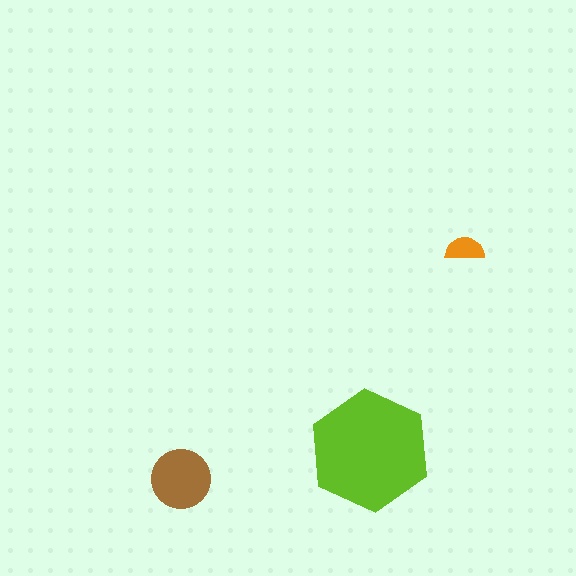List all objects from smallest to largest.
The orange semicircle, the brown circle, the lime hexagon.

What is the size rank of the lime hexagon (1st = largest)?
1st.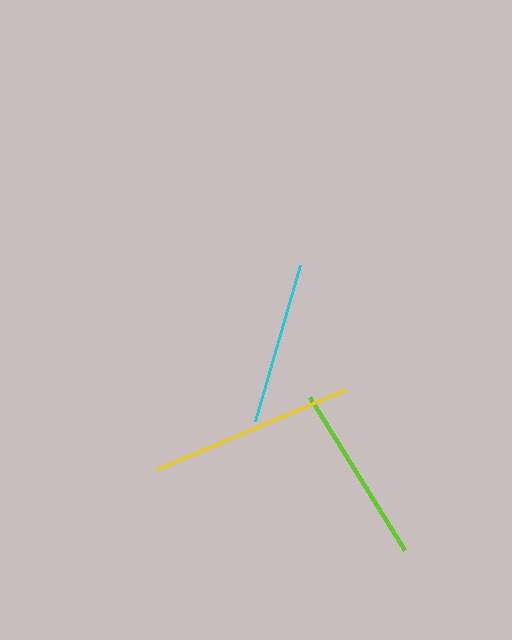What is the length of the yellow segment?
The yellow segment is approximately 205 pixels long.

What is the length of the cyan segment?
The cyan segment is approximately 163 pixels long.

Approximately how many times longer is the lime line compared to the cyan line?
The lime line is approximately 1.1 times the length of the cyan line.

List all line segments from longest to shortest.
From longest to shortest: yellow, lime, cyan.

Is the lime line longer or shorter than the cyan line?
The lime line is longer than the cyan line.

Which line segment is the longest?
The yellow line is the longest at approximately 205 pixels.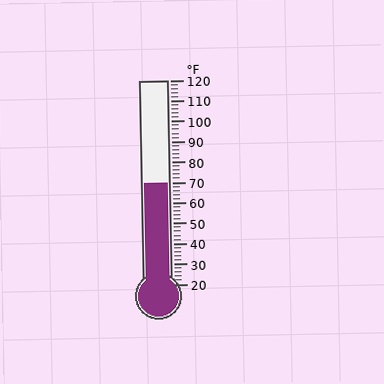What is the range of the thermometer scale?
The thermometer scale ranges from 20°F to 120°F.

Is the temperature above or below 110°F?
The temperature is below 110°F.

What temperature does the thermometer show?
The thermometer shows approximately 70°F.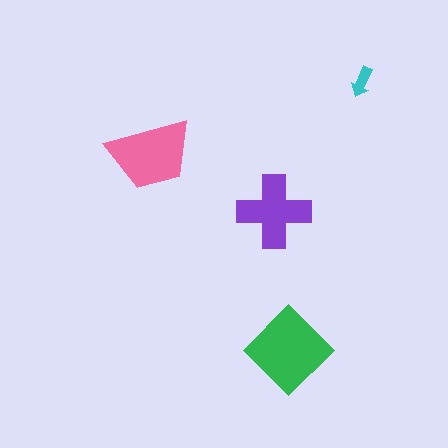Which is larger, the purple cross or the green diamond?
The green diamond.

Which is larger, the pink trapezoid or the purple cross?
The pink trapezoid.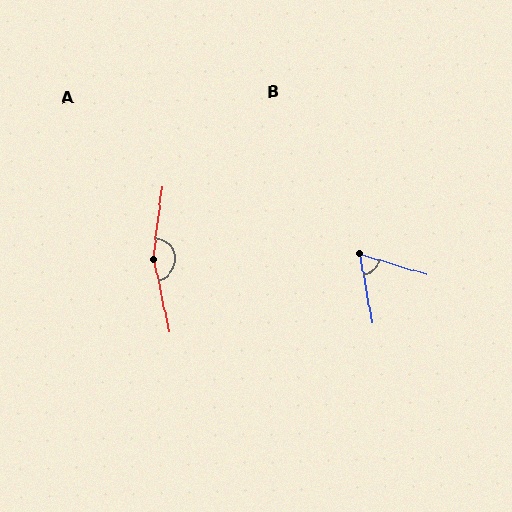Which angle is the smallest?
B, at approximately 62 degrees.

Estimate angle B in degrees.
Approximately 62 degrees.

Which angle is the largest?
A, at approximately 160 degrees.